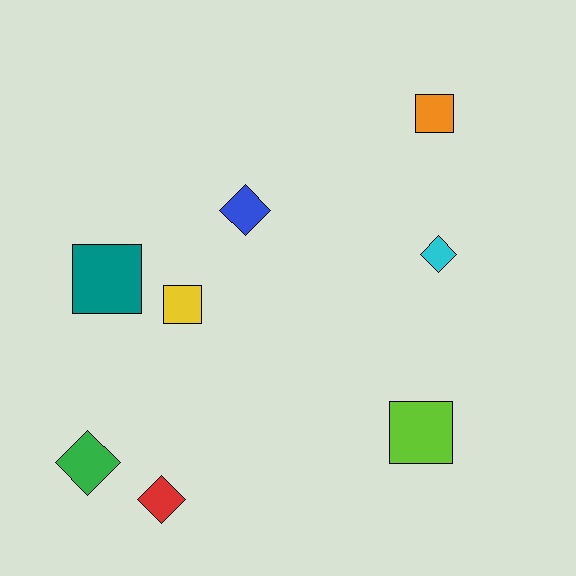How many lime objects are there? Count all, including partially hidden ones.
There is 1 lime object.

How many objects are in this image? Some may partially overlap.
There are 8 objects.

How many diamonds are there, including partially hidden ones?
There are 4 diamonds.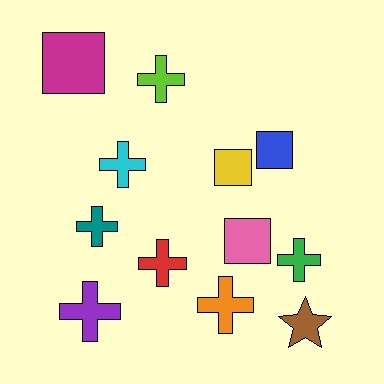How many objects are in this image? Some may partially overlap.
There are 12 objects.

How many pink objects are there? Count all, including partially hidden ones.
There is 1 pink object.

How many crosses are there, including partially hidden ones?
There are 7 crosses.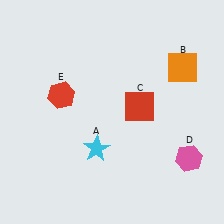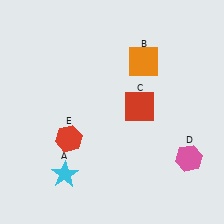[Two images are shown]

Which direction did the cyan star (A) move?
The cyan star (A) moved left.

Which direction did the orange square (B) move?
The orange square (B) moved left.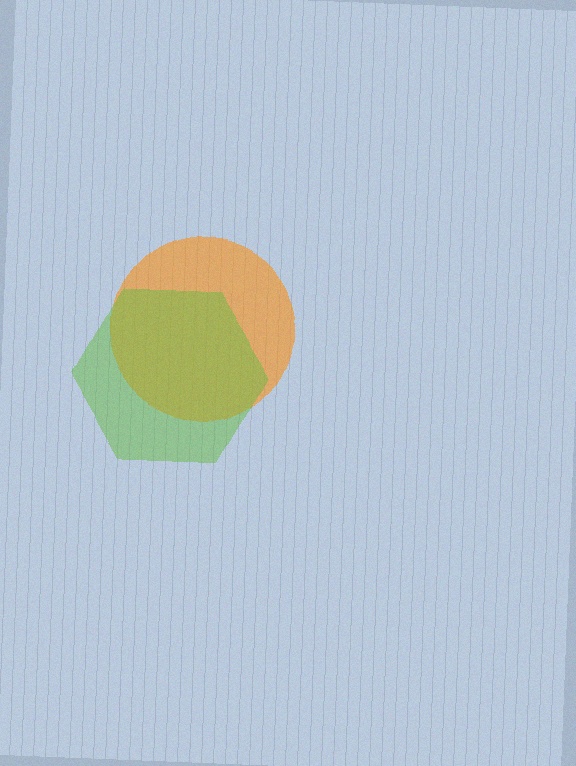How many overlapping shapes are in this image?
There are 2 overlapping shapes in the image.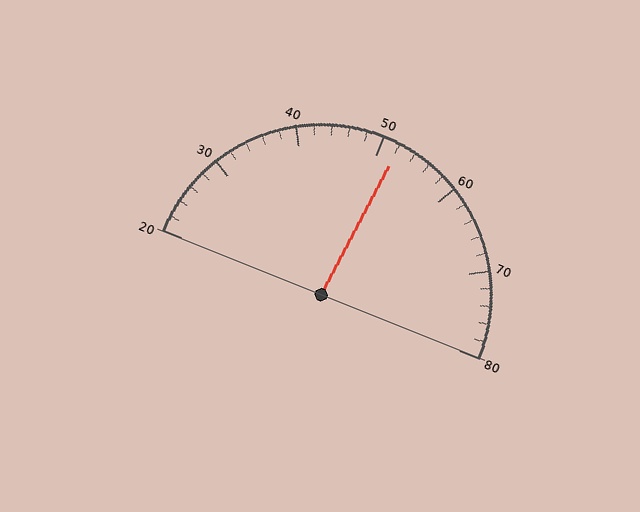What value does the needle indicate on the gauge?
The needle indicates approximately 52.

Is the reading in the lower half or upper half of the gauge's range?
The reading is in the upper half of the range (20 to 80).